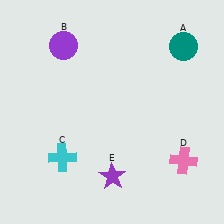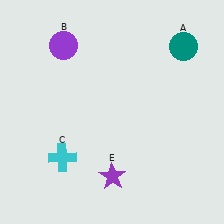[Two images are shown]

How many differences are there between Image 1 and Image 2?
There is 1 difference between the two images.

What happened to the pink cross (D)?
The pink cross (D) was removed in Image 2. It was in the bottom-right area of Image 1.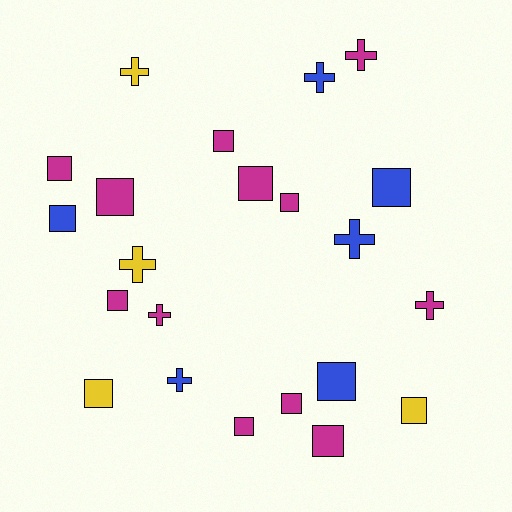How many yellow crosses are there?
There are 2 yellow crosses.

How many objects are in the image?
There are 22 objects.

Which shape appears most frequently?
Square, with 14 objects.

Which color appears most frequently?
Magenta, with 12 objects.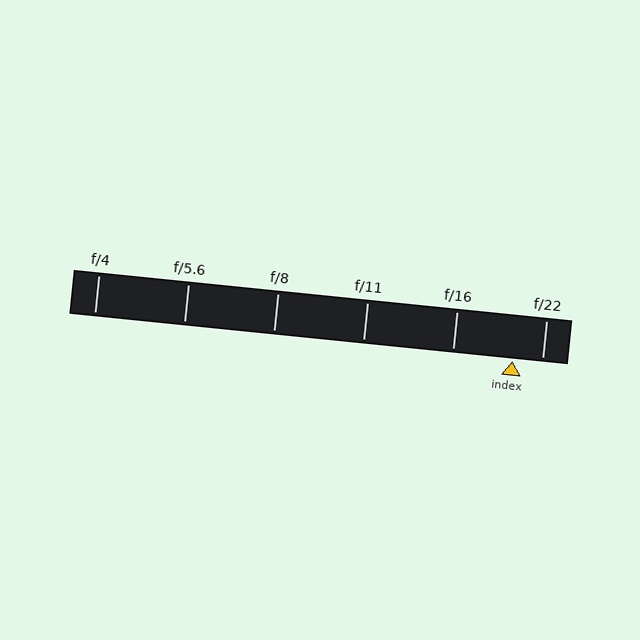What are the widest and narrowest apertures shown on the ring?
The widest aperture shown is f/4 and the narrowest is f/22.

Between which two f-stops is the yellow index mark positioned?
The index mark is between f/16 and f/22.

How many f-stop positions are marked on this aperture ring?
There are 6 f-stop positions marked.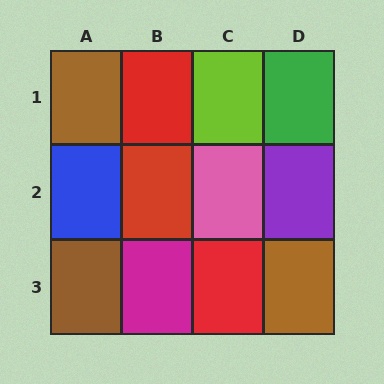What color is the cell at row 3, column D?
Brown.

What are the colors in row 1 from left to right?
Brown, red, lime, green.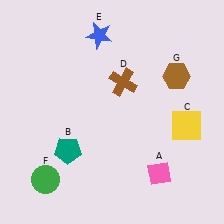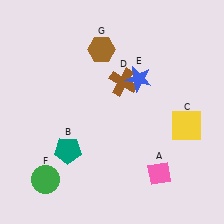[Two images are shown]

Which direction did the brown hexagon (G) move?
The brown hexagon (G) moved left.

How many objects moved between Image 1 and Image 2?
2 objects moved between the two images.